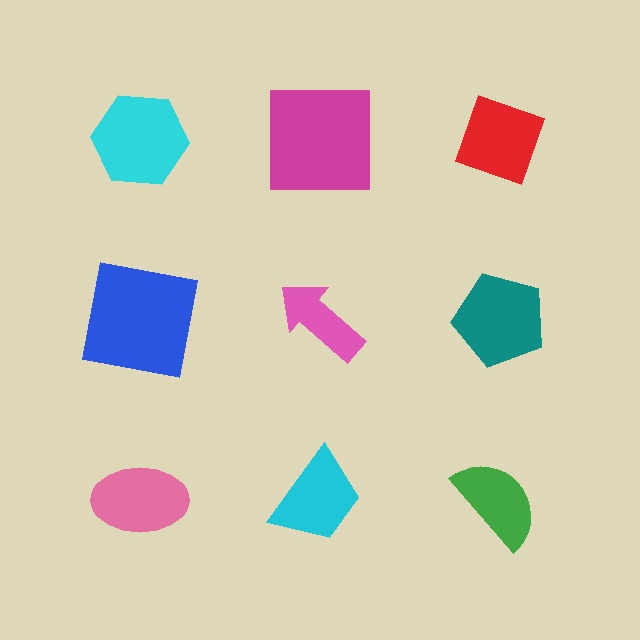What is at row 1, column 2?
A magenta square.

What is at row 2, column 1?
A blue square.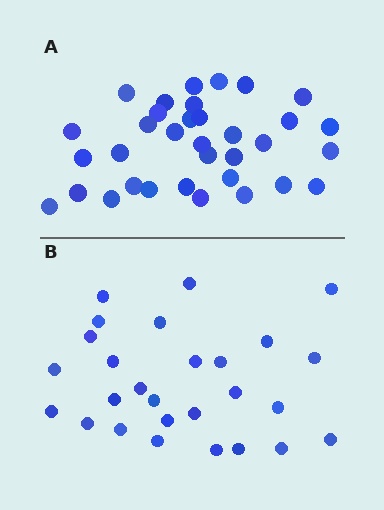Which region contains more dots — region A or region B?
Region A (the top region) has more dots.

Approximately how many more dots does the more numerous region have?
Region A has roughly 8 or so more dots than region B.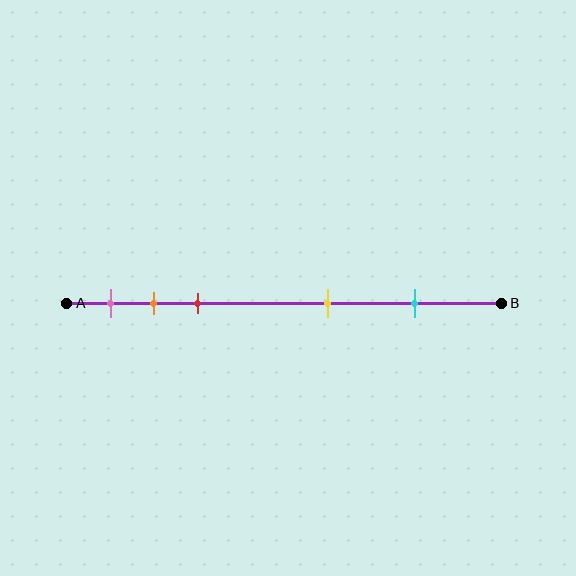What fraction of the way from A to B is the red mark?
The red mark is approximately 30% (0.3) of the way from A to B.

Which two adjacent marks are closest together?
The orange and red marks are the closest adjacent pair.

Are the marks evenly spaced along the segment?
No, the marks are not evenly spaced.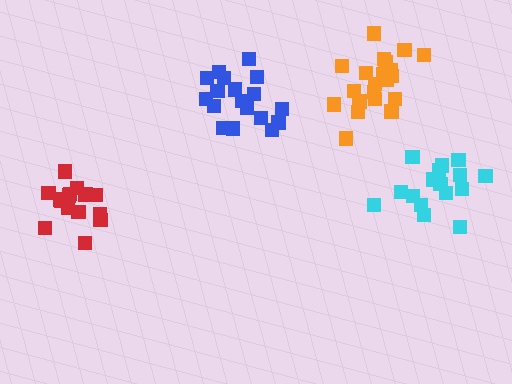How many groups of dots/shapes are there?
There are 4 groups.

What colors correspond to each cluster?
The clusters are colored: red, orange, blue, cyan.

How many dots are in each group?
Group 1: 15 dots, Group 2: 21 dots, Group 3: 18 dots, Group 4: 16 dots (70 total).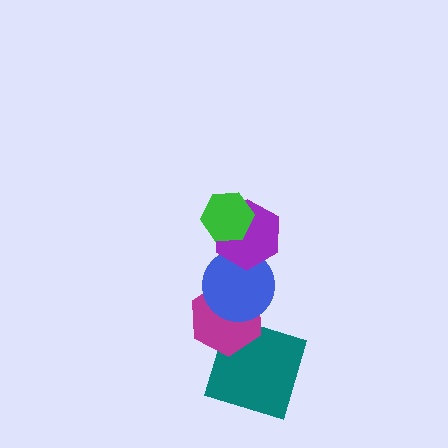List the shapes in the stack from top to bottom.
From top to bottom: the green hexagon, the purple hexagon, the blue circle, the magenta hexagon, the teal square.